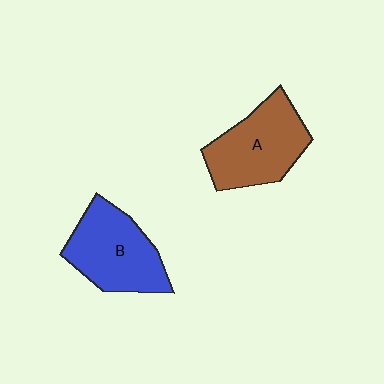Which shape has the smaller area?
Shape B (blue).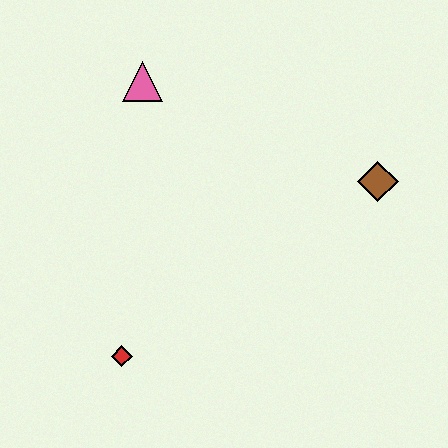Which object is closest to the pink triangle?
The brown diamond is closest to the pink triangle.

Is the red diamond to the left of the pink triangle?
Yes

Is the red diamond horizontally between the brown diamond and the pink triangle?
No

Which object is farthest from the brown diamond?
The red diamond is farthest from the brown diamond.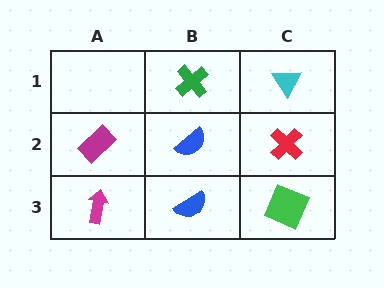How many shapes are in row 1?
2 shapes.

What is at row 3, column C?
A green square.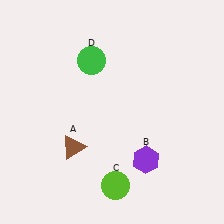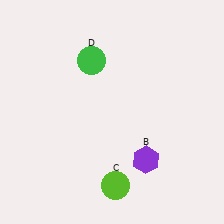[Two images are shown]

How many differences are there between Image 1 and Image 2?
There is 1 difference between the two images.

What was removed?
The brown triangle (A) was removed in Image 2.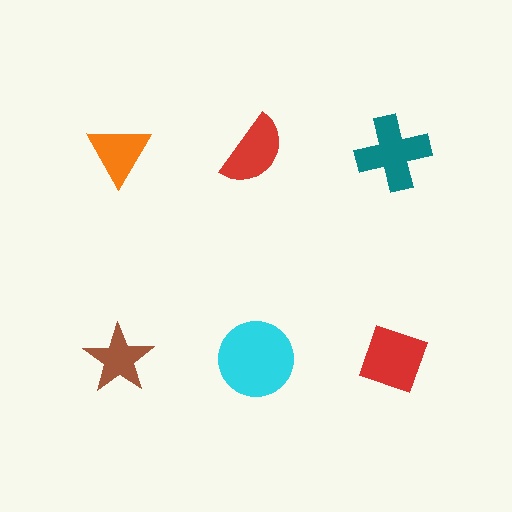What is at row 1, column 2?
A red semicircle.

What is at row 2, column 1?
A brown star.